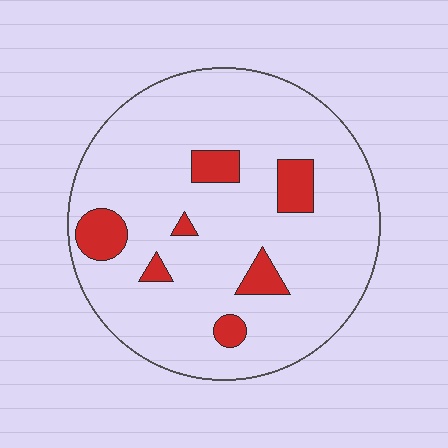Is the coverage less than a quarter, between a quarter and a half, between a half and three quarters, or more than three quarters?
Less than a quarter.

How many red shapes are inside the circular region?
7.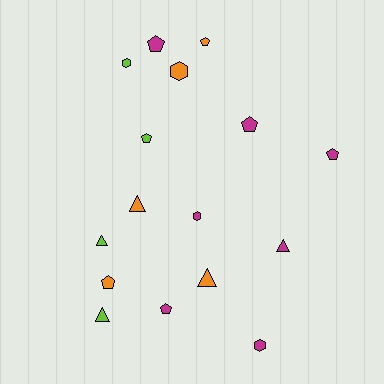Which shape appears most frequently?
Pentagon, with 7 objects.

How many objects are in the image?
There are 16 objects.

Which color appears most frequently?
Magenta, with 7 objects.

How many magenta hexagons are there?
There are 2 magenta hexagons.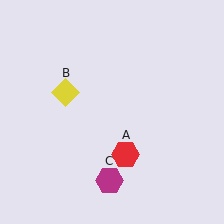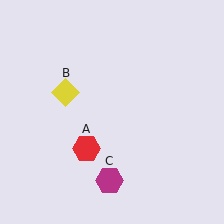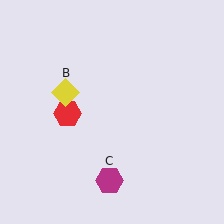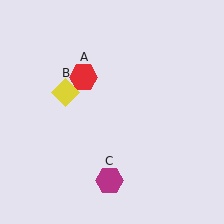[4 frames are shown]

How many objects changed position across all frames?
1 object changed position: red hexagon (object A).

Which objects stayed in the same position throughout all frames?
Yellow diamond (object B) and magenta hexagon (object C) remained stationary.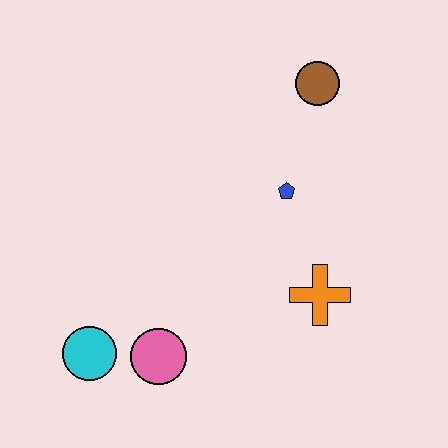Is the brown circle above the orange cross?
Yes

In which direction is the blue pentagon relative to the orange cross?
The blue pentagon is above the orange cross.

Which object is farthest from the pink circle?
The brown circle is farthest from the pink circle.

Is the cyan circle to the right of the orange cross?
No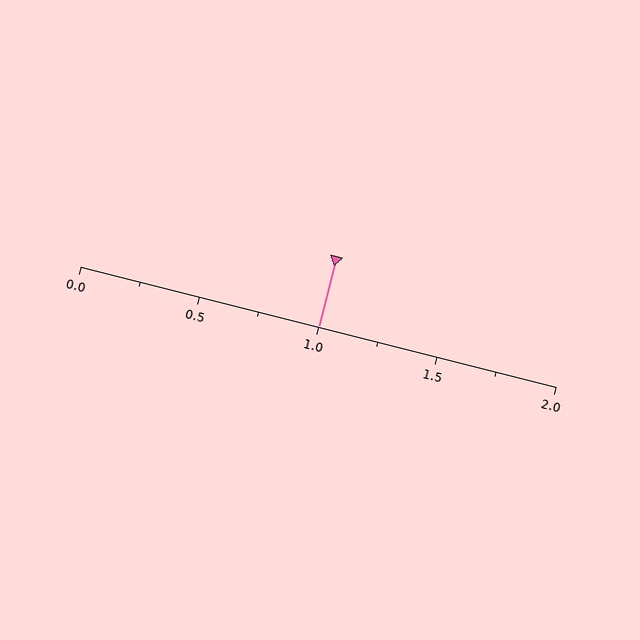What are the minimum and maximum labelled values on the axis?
The axis runs from 0.0 to 2.0.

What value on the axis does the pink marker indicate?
The marker indicates approximately 1.